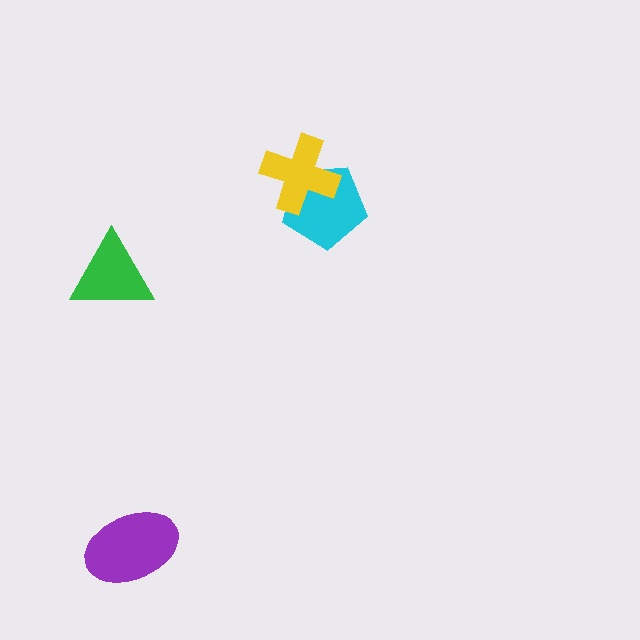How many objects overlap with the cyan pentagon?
1 object overlaps with the cyan pentagon.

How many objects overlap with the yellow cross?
1 object overlaps with the yellow cross.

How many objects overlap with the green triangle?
0 objects overlap with the green triangle.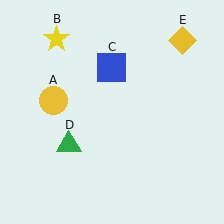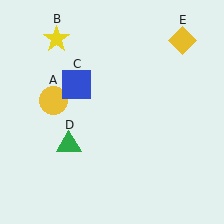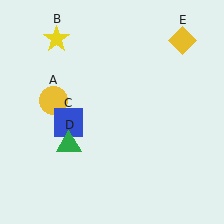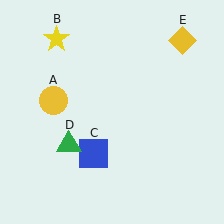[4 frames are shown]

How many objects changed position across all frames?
1 object changed position: blue square (object C).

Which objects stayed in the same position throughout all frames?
Yellow circle (object A) and yellow star (object B) and green triangle (object D) and yellow diamond (object E) remained stationary.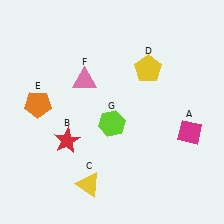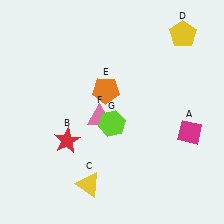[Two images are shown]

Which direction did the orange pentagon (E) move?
The orange pentagon (E) moved right.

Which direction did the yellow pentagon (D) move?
The yellow pentagon (D) moved up.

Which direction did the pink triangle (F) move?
The pink triangle (F) moved down.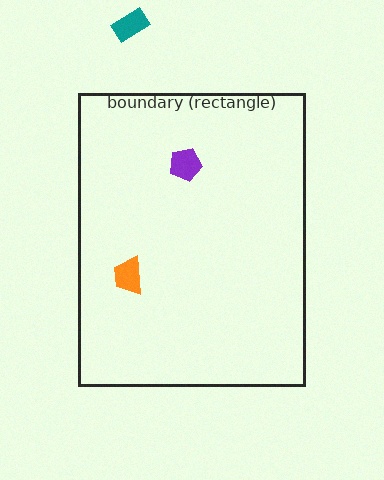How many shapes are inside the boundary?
2 inside, 1 outside.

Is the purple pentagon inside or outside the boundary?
Inside.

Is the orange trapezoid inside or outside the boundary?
Inside.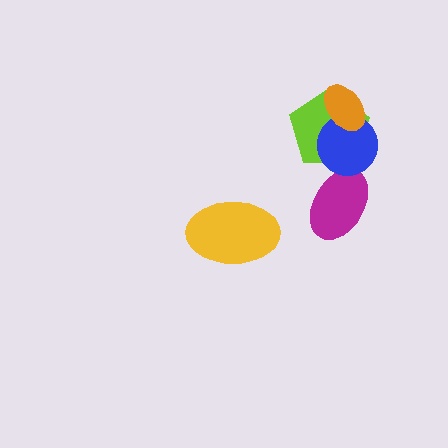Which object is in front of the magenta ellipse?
The blue circle is in front of the magenta ellipse.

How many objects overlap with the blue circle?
3 objects overlap with the blue circle.